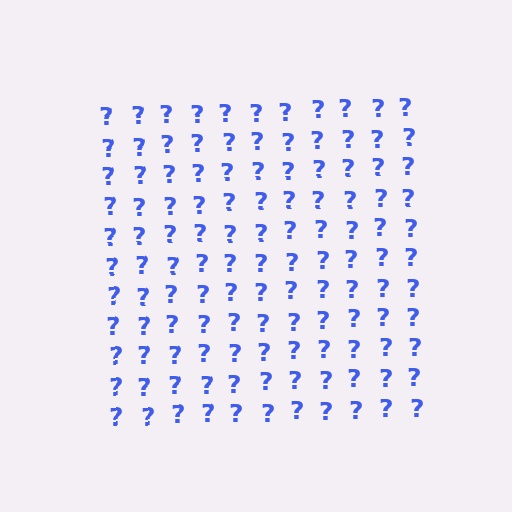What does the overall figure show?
The overall figure shows a square.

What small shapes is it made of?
It is made of small question marks.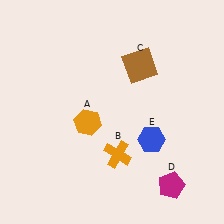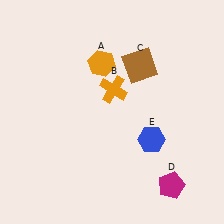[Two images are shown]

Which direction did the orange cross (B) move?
The orange cross (B) moved up.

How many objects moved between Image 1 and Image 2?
2 objects moved between the two images.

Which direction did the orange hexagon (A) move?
The orange hexagon (A) moved up.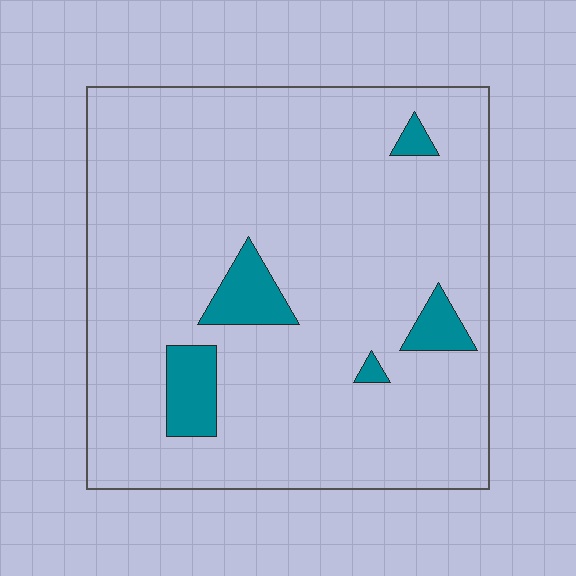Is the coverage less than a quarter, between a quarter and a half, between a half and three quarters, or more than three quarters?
Less than a quarter.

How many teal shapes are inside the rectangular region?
5.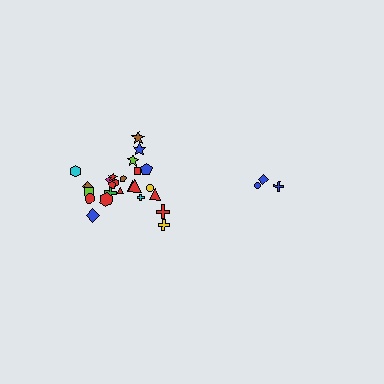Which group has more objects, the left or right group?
The left group.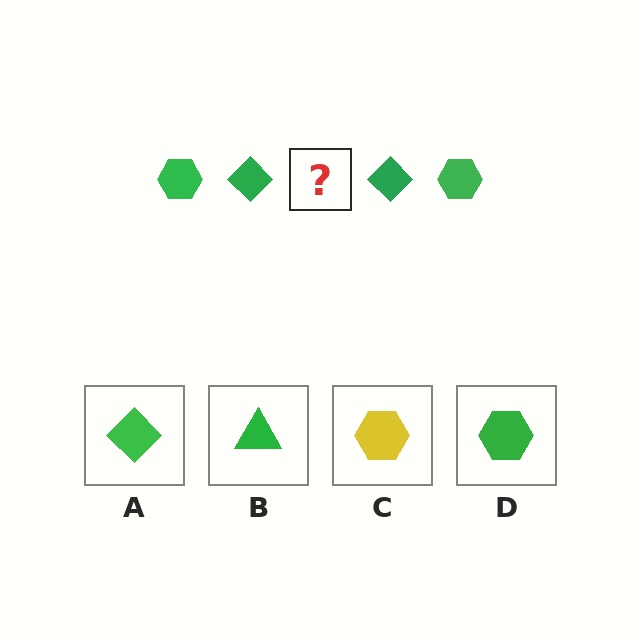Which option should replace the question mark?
Option D.